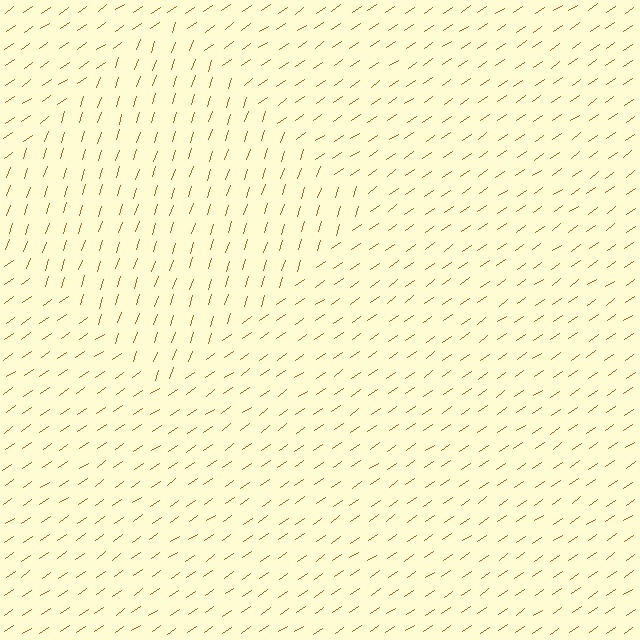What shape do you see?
I see a diamond.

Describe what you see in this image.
The image is filled with small brown line segments. A diamond region in the image has lines oriented differently from the surrounding lines, creating a visible texture boundary.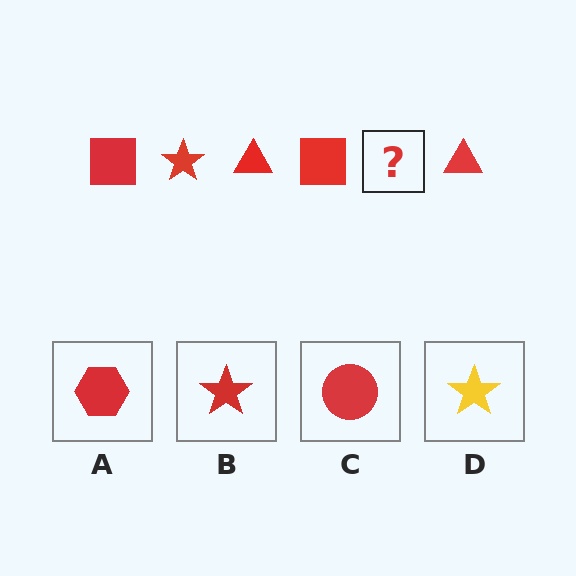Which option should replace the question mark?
Option B.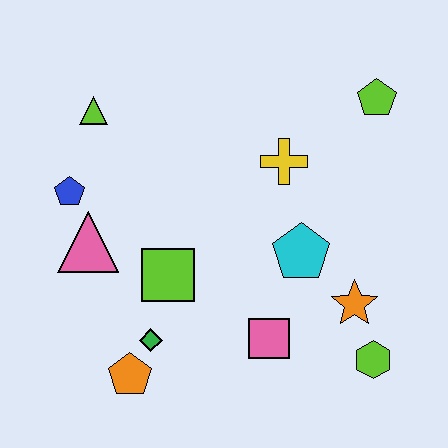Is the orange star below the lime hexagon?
No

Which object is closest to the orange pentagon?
The green diamond is closest to the orange pentagon.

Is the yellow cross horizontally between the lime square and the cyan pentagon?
Yes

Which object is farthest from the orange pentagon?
The lime pentagon is farthest from the orange pentagon.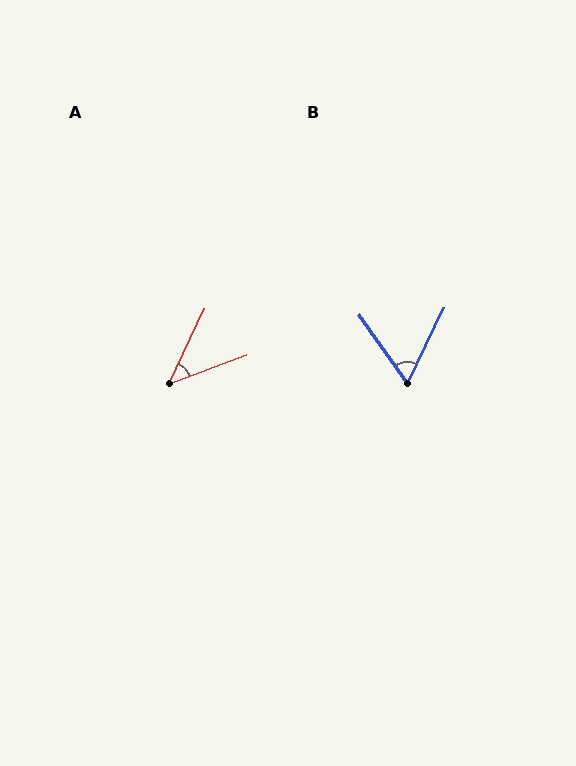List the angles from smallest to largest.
A (44°), B (61°).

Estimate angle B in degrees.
Approximately 61 degrees.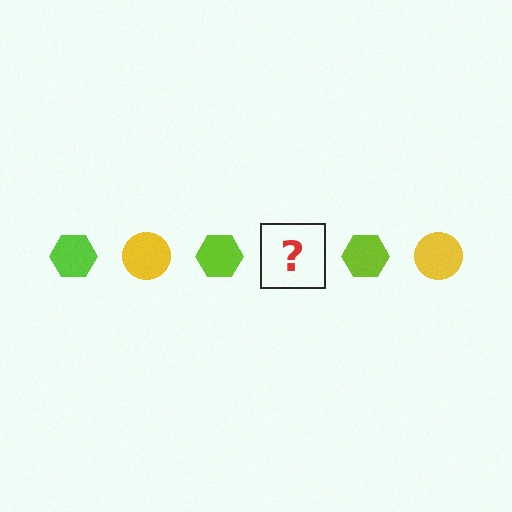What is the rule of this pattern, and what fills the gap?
The rule is that the pattern alternates between lime hexagon and yellow circle. The gap should be filled with a yellow circle.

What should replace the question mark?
The question mark should be replaced with a yellow circle.